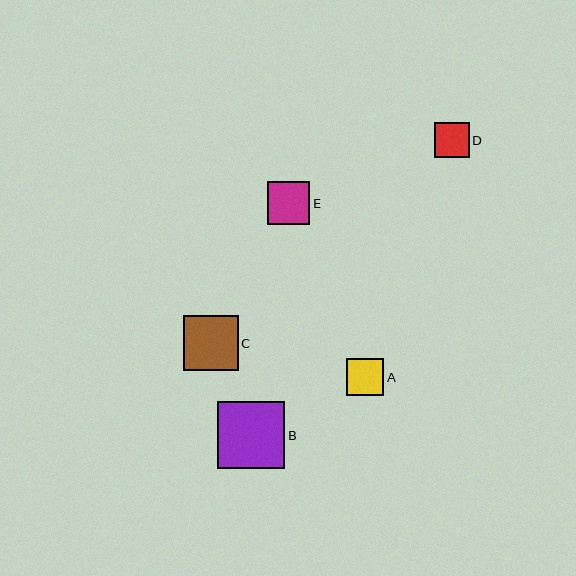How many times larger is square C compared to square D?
Square C is approximately 1.6 times the size of square D.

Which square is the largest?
Square B is the largest with a size of approximately 67 pixels.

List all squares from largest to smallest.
From largest to smallest: B, C, E, A, D.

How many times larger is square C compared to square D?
Square C is approximately 1.6 times the size of square D.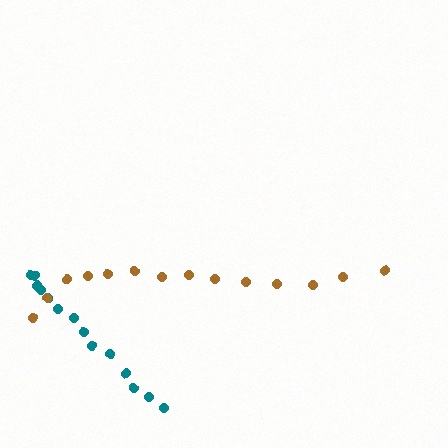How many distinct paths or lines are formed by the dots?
There are 2 distinct paths.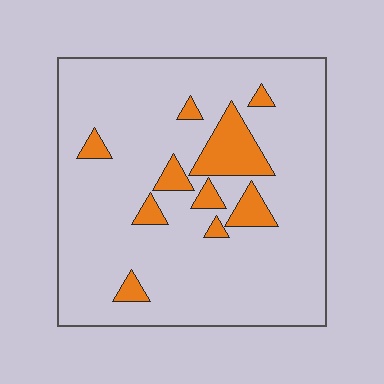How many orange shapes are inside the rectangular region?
10.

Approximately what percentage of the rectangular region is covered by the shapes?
Approximately 10%.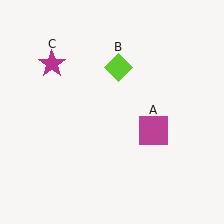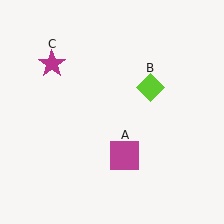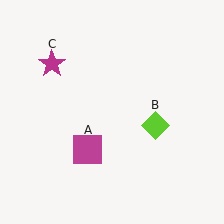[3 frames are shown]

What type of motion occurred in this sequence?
The magenta square (object A), lime diamond (object B) rotated clockwise around the center of the scene.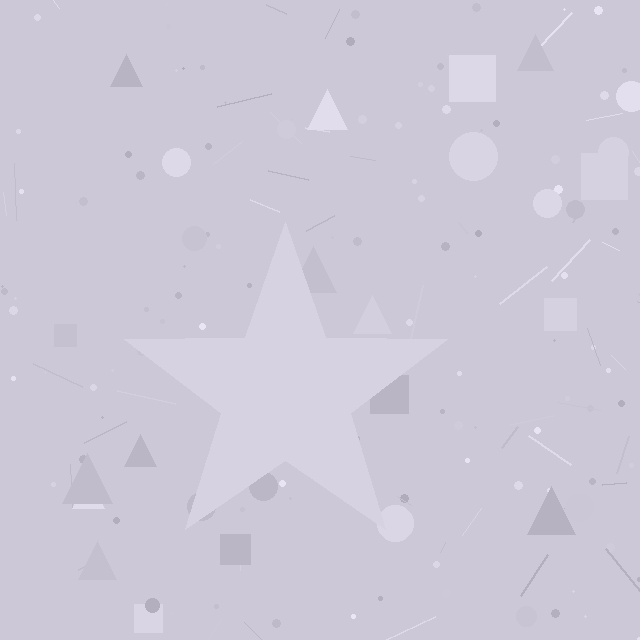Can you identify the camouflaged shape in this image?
The camouflaged shape is a star.